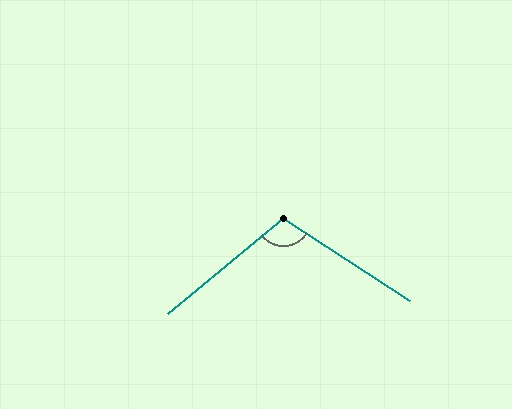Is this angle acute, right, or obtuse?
It is obtuse.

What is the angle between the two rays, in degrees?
Approximately 107 degrees.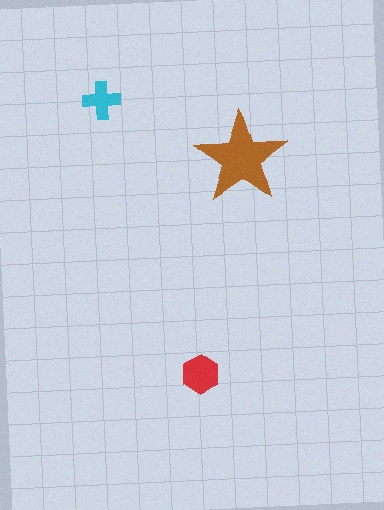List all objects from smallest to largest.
The cyan cross, the red hexagon, the brown star.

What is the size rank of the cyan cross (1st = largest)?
3rd.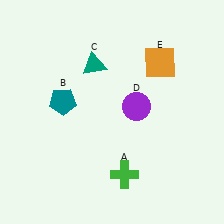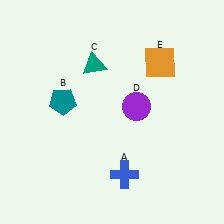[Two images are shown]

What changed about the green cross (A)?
In Image 1, A is green. In Image 2, it changed to blue.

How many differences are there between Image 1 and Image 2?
There is 1 difference between the two images.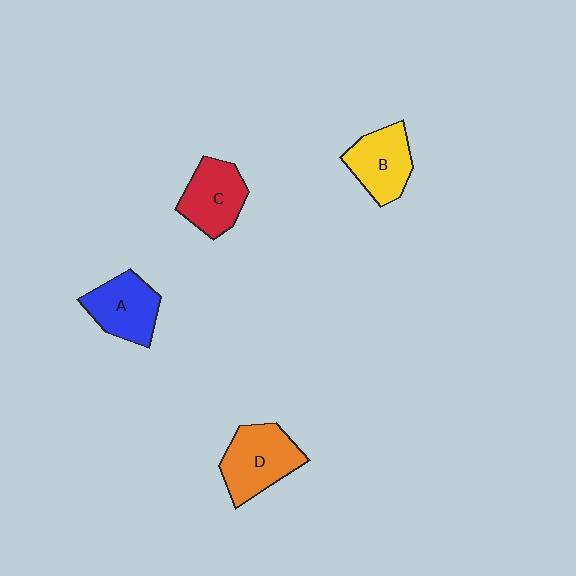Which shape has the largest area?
Shape D (orange).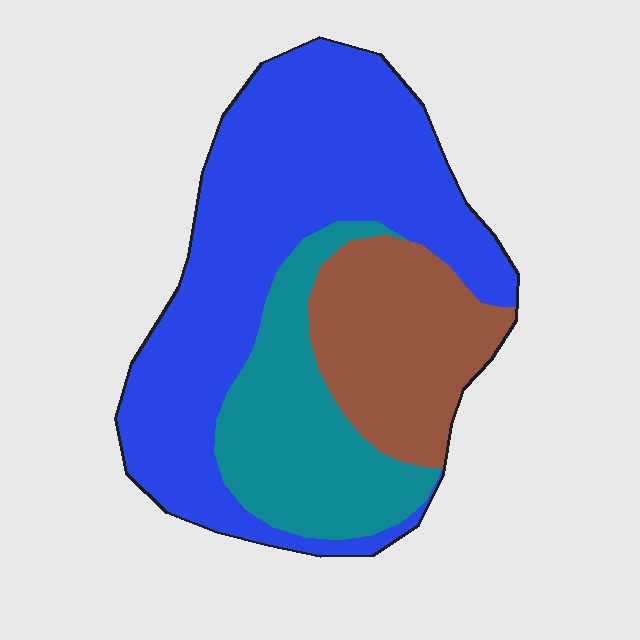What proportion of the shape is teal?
Teal covers 23% of the shape.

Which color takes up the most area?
Blue, at roughly 55%.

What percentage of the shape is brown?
Brown covers about 20% of the shape.